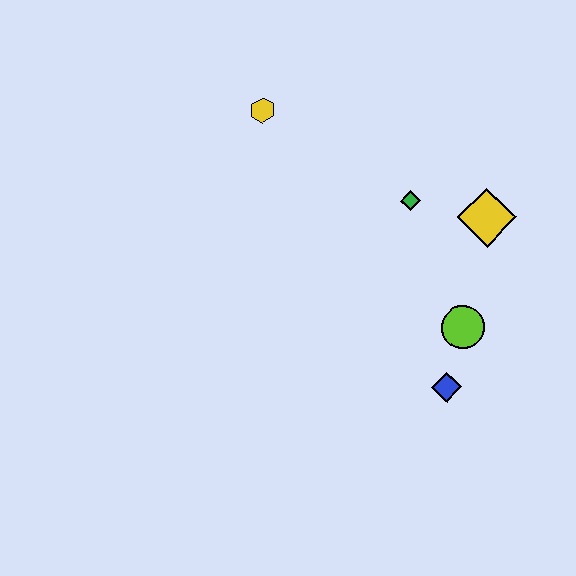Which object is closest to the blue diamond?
The lime circle is closest to the blue diamond.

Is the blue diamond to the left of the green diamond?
No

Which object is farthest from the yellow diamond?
The yellow hexagon is farthest from the yellow diamond.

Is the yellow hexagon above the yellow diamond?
Yes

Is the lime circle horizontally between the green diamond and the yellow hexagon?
No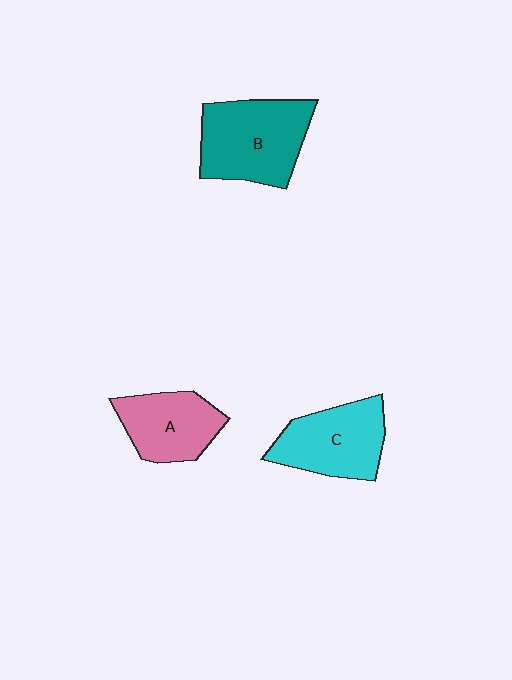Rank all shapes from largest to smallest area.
From largest to smallest: B (teal), C (cyan), A (pink).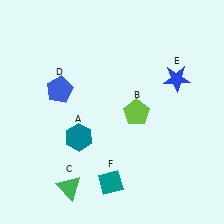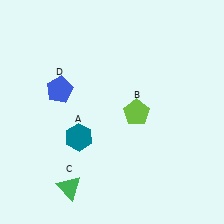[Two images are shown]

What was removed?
The teal diamond (F), the blue star (E) were removed in Image 2.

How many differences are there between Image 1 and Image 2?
There are 2 differences between the two images.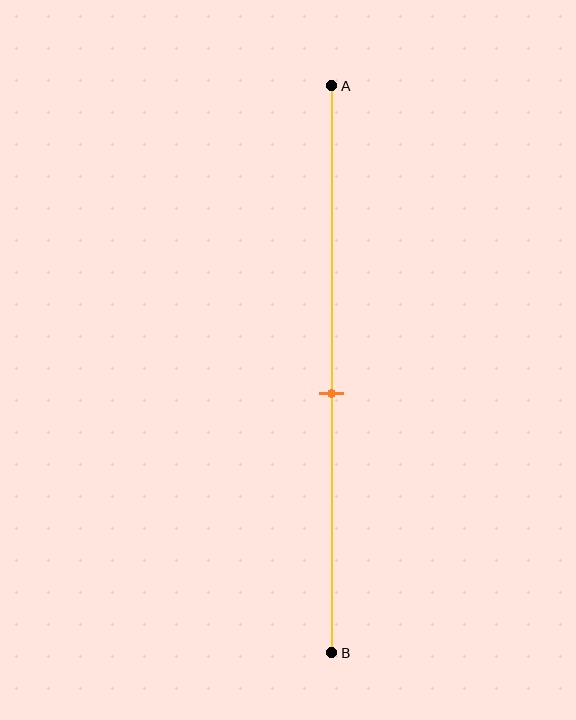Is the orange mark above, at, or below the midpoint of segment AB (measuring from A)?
The orange mark is below the midpoint of segment AB.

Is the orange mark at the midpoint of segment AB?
No, the mark is at about 55% from A, not at the 50% midpoint.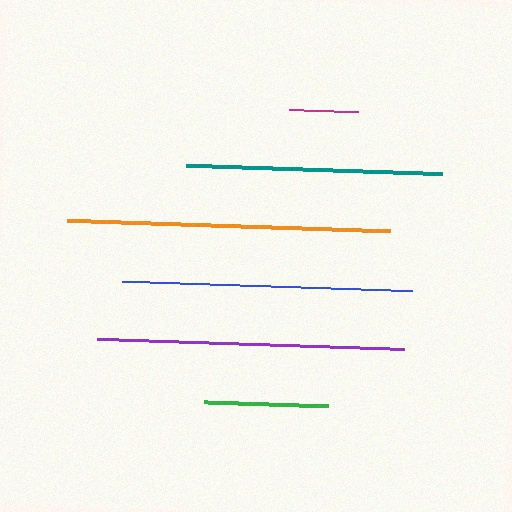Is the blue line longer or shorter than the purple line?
The purple line is longer than the blue line.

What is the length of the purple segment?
The purple segment is approximately 307 pixels long.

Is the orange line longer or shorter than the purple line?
The orange line is longer than the purple line.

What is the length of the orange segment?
The orange segment is approximately 323 pixels long.